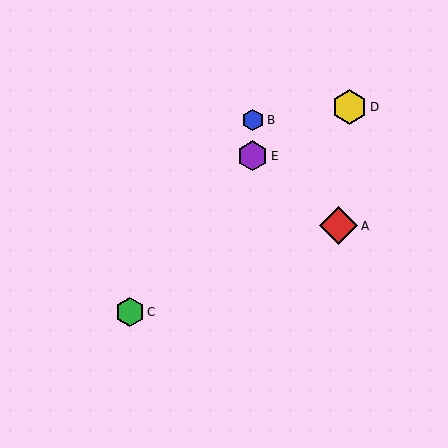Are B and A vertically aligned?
No, B is at x≈253 and A is at x≈338.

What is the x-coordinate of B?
Object B is at x≈253.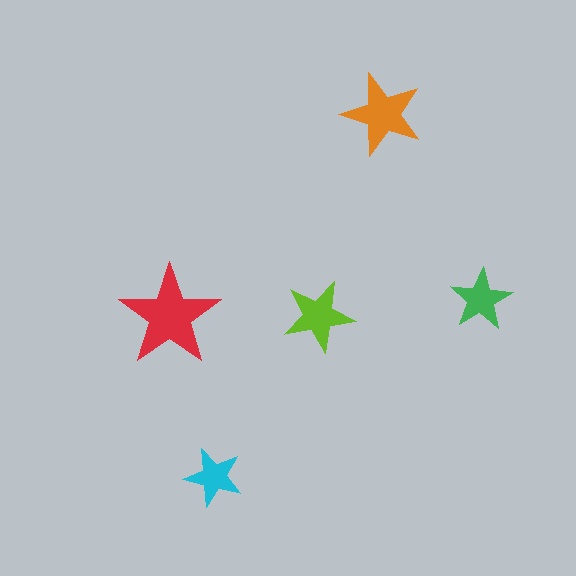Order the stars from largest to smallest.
the red one, the orange one, the lime one, the green one, the cyan one.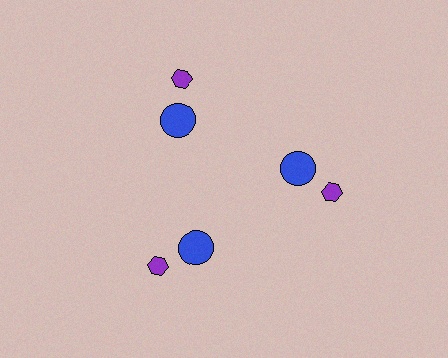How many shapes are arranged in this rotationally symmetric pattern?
There are 6 shapes, arranged in 3 groups of 2.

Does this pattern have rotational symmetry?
Yes, this pattern has 3-fold rotational symmetry. It looks the same after rotating 120 degrees around the center.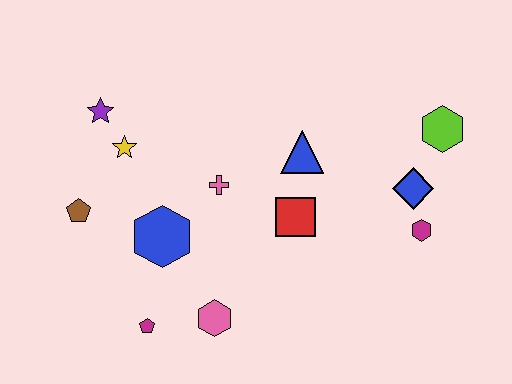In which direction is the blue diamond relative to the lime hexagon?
The blue diamond is below the lime hexagon.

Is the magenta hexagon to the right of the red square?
Yes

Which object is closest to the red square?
The blue triangle is closest to the red square.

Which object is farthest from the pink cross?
The lime hexagon is farthest from the pink cross.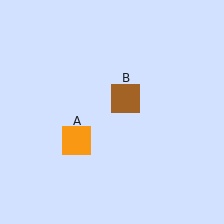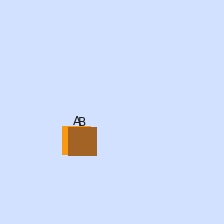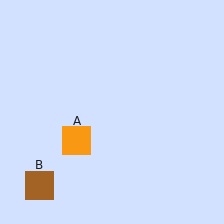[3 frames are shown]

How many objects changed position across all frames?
1 object changed position: brown square (object B).